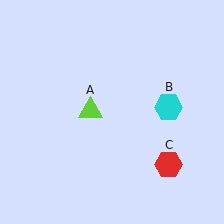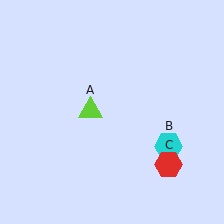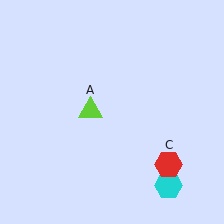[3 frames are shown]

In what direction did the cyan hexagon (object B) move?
The cyan hexagon (object B) moved down.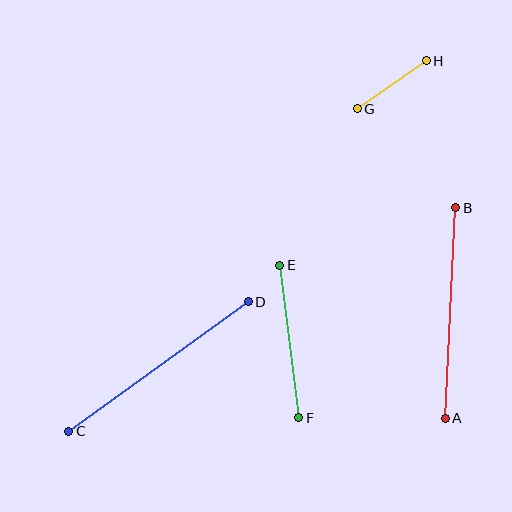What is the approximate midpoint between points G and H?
The midpoint is at approximately (392, 85) pixels.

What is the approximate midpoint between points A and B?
The midpoint is at approximately (450, 313) pixels.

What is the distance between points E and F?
The distance is approximately 154 pixels.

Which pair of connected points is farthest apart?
Points C and D are farthest apart.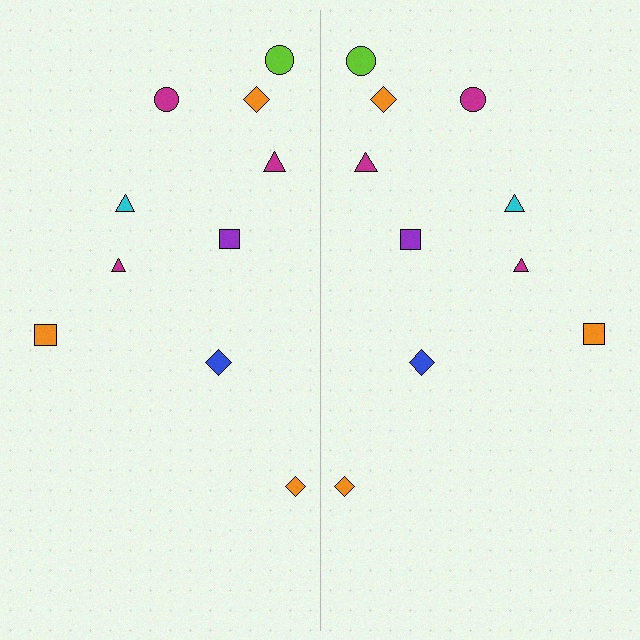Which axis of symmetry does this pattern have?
The pattern has a vertical axis of symmetry running through the center of the image.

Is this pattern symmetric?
Yes, this pattern has bilateral (reflection) symmetry.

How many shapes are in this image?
There are 20 shapes in this image.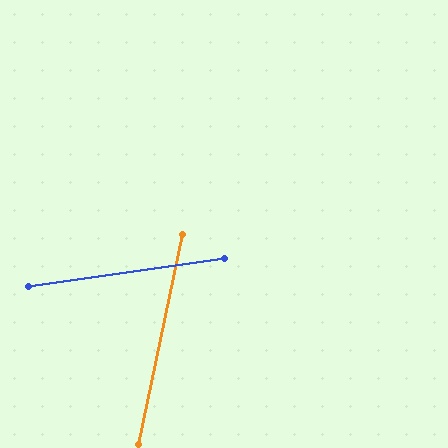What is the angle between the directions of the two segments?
Approximately 70 degrees.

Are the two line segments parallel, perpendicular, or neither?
Neither parallel nor perpendicular — they differ by about 70°.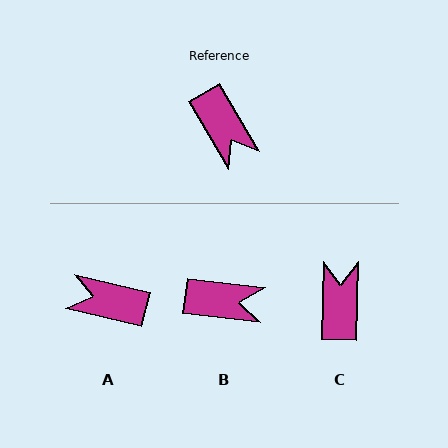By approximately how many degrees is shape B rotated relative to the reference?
Approximately 53 degrees counter-clockwise.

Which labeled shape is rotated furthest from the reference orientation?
C, about 149 degrees away.